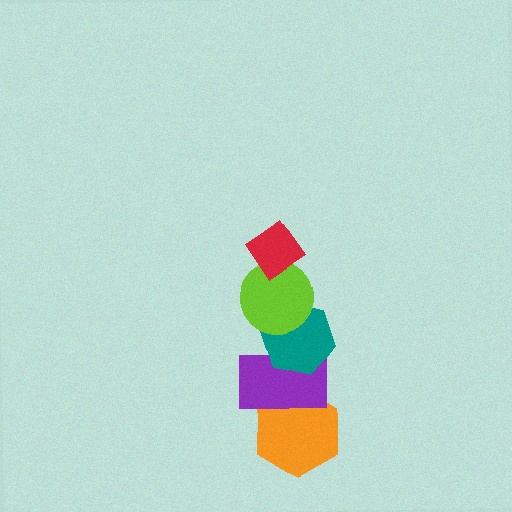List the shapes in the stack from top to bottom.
From top to bottom: the red diamond, the lime circle, the teal hexagon, the purple rectangle, the orange hexagon.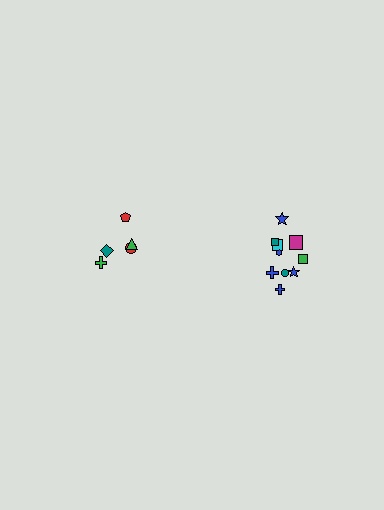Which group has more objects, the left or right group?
The right group.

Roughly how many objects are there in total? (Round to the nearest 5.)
Roughly 15 objects in total.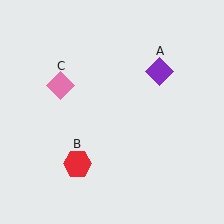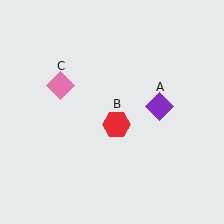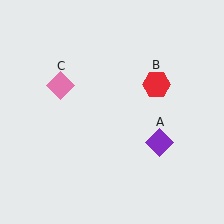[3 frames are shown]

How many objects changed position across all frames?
2 objects changed position: purple diamond (object A), red hexagon (object B).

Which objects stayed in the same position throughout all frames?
Pink diamond (object C) remained stationary.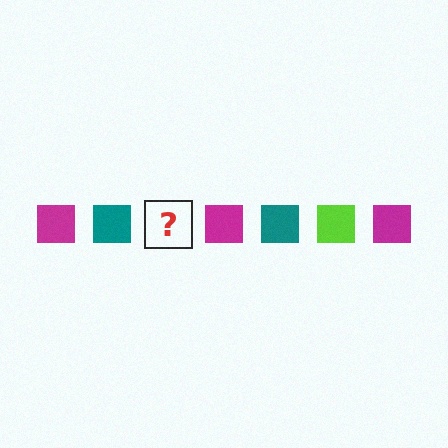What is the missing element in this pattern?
The missing element is a lime square.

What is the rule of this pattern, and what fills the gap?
The rule is that the pattern cycles through magenta, teal, lime squares. The gap should be filled with a lime square.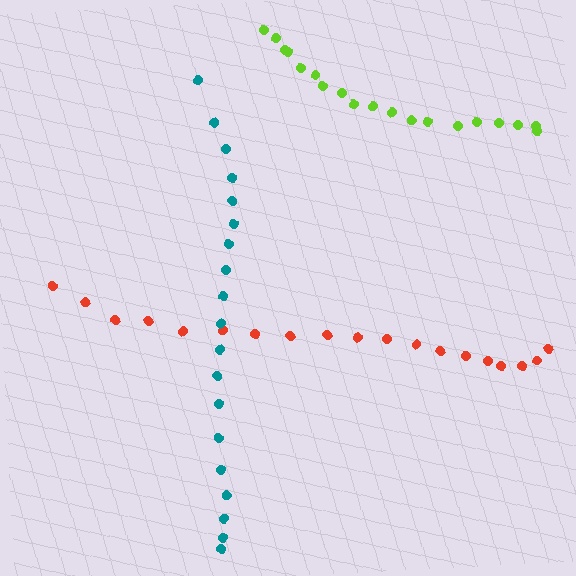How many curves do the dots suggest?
There are 3 distinct paths.